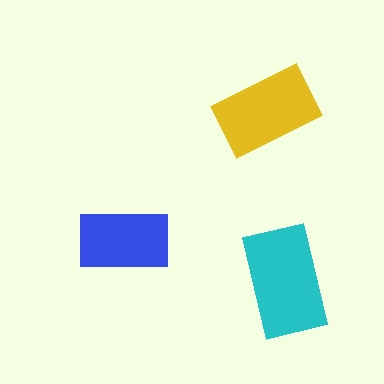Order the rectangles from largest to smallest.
the cyan one, the yellow one, the blue one.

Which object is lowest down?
The cyan rectangle is bottommost.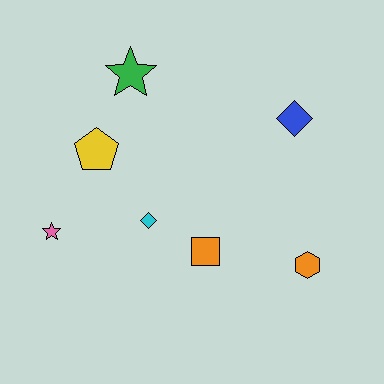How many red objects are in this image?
There are no red objects.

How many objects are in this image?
There are 7 objects.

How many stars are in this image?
There are 2 stars.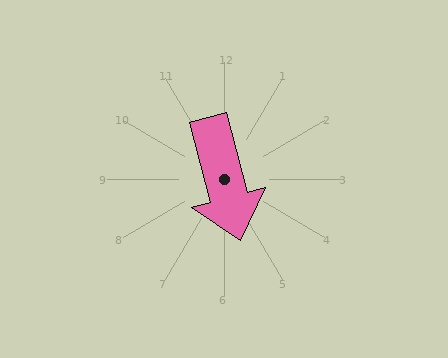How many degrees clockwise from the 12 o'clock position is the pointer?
Approximately 165 degrees.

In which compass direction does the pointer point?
South.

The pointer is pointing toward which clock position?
Roughly 6 o'clock.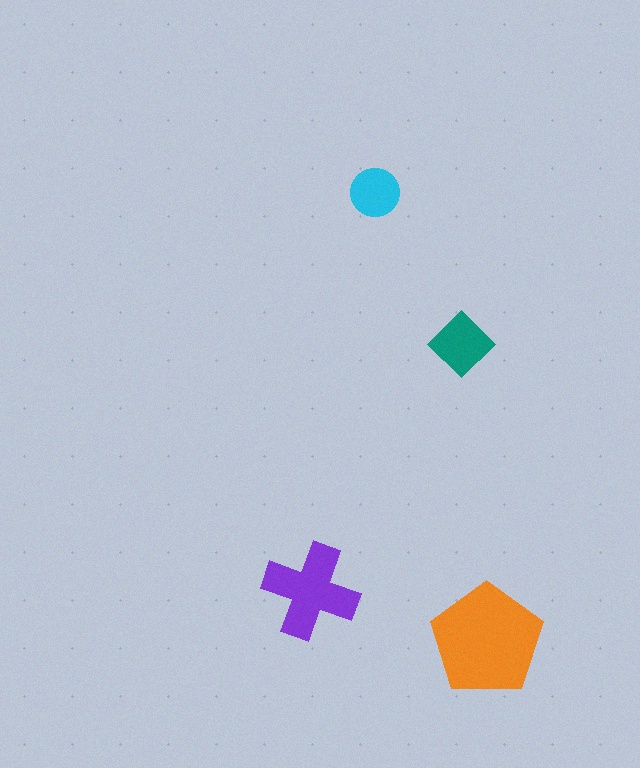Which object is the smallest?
The cyan circle.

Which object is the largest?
The orange pentagon.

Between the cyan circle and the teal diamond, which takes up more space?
The teal diamond.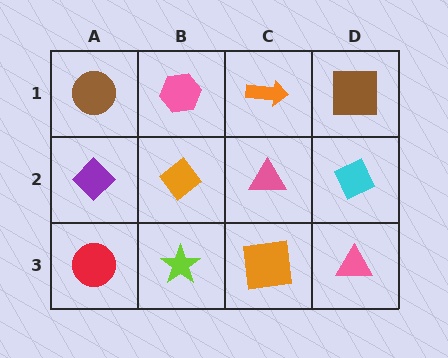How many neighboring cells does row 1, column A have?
2.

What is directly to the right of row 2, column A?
An orange diamond.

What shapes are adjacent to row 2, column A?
A brown circle (row 1, column A), a red circle (row 3, column A), an orange diamond (row 2, column B).